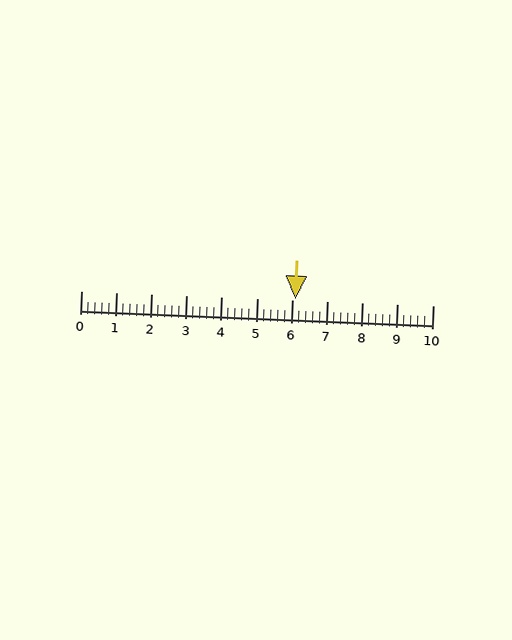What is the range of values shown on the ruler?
The ruler shows values from 0 to 10.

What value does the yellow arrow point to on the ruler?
The yellow arrow points to approximately 6.1.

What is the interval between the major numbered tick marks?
The major tick marks are spaced 1 units apart.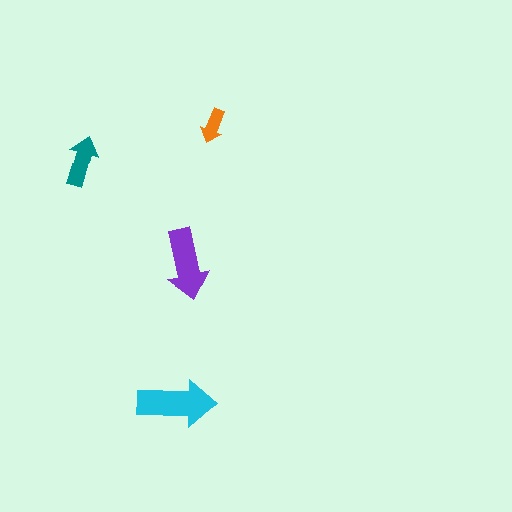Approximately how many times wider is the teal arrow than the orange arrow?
About 1.5 times wider.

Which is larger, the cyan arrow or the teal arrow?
The cyan one.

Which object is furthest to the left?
The teal arrow is leftmost.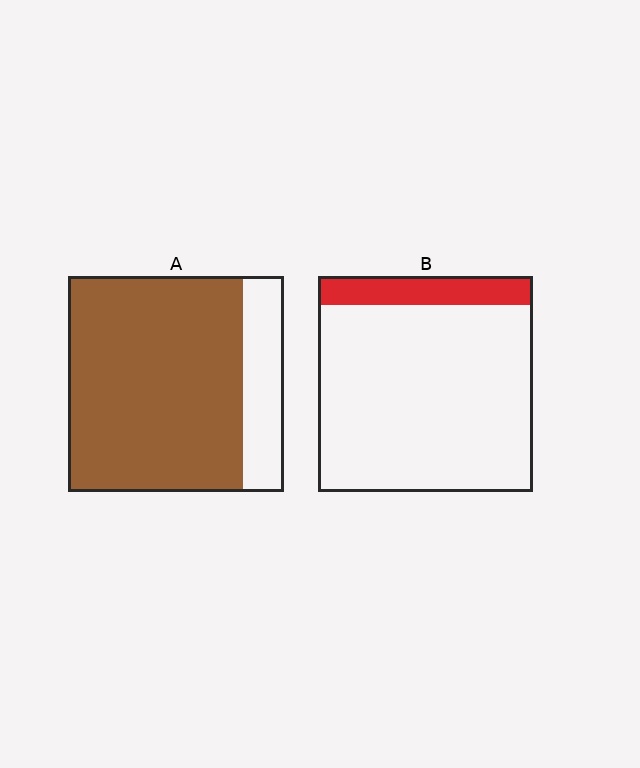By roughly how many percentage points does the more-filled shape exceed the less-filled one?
By roughly 70 percentage points (A over B).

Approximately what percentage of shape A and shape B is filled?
A is approximately 80% and B is approximately 15%.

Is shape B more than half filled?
No.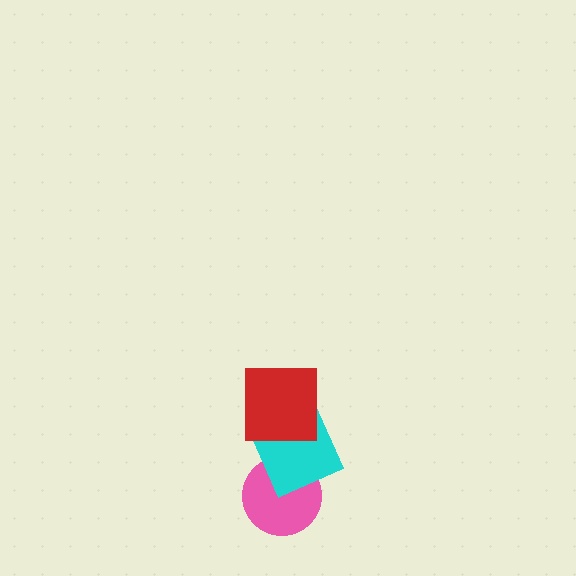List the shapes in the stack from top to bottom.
From top to bottom: the red square, the cyan square, the pink circle.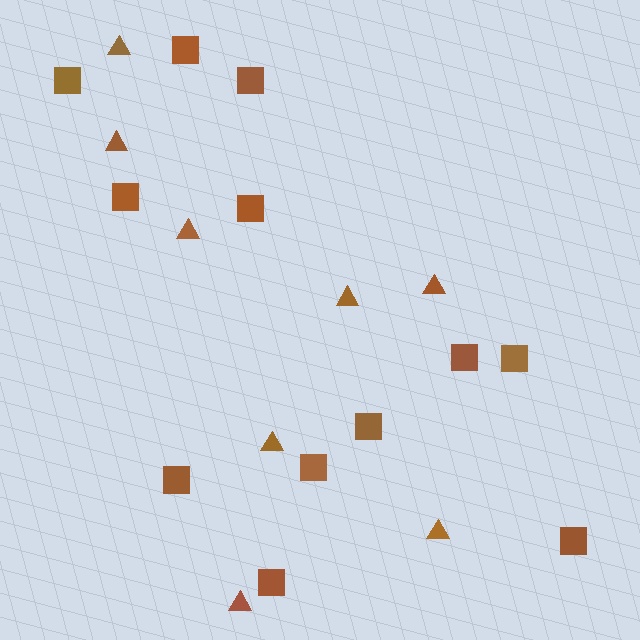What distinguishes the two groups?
There are 2 groups: one group of squares (12) and one group of triangles (8).